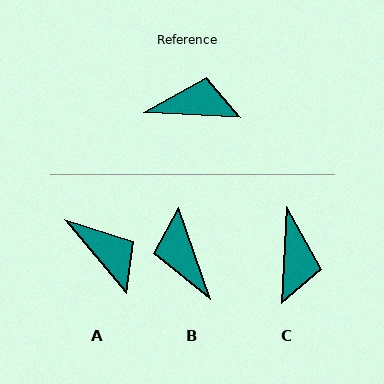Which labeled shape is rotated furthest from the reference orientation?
B, about 112 degrees away.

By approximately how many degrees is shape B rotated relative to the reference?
Approximately 112 degrees counter-clockwise.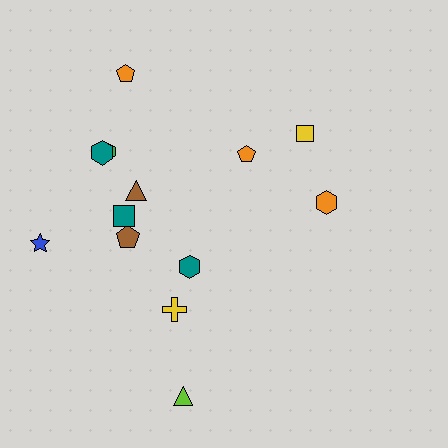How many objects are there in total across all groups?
There are 13 objects.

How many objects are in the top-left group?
There are 7 objects.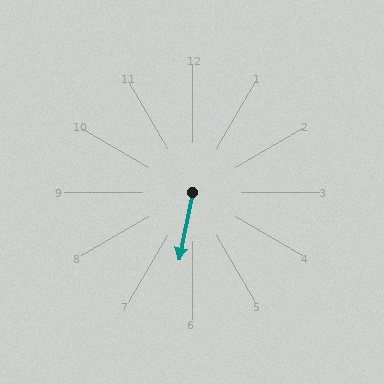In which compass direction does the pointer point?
South.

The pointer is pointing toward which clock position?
Roughly 6 o'clock.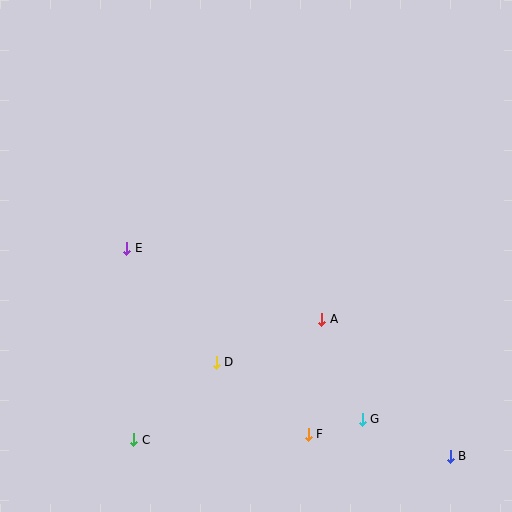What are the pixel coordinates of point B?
Point B is at (450, 456).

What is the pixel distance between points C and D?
The distance between C and D is 113 pixels.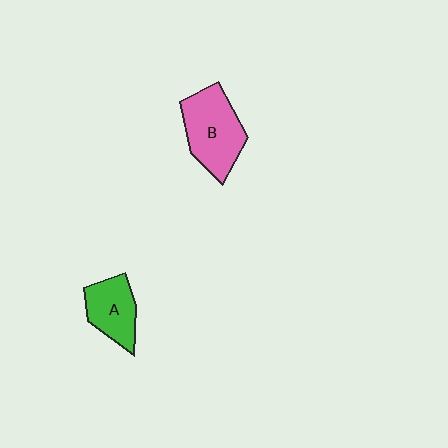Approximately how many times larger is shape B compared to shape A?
Approximately 1.4 times.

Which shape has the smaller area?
Shape A (green).